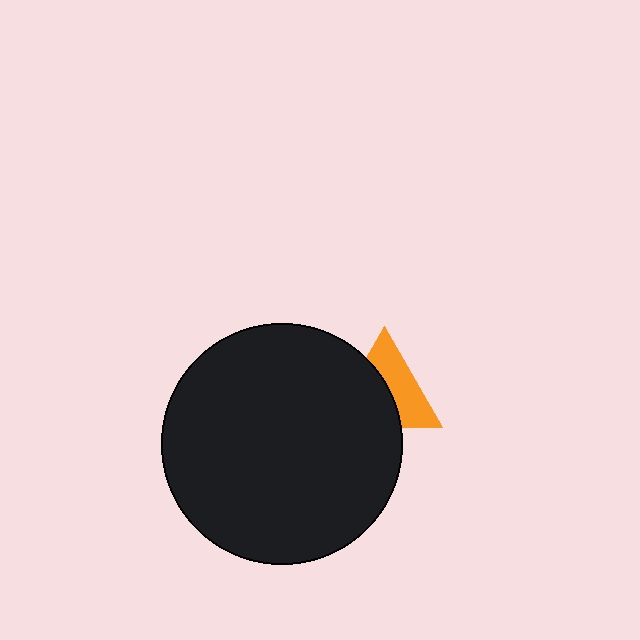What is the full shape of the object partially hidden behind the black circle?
The partially hidden object is an orange triangle.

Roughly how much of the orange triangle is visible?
About half of it is visible (roughly 50%).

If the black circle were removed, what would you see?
You would see the complete orange triangle.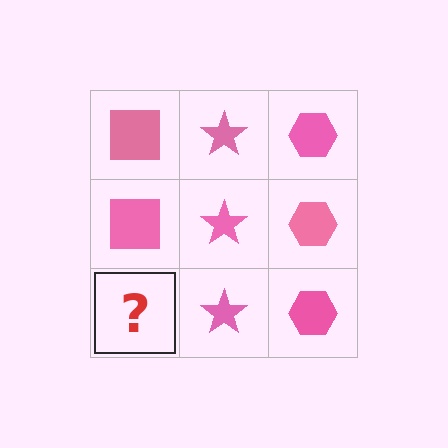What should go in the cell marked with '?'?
The missing cell should contain a pink square.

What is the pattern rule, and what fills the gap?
The rule is that each column has a consistent shape. The gap should be filled with a pink square.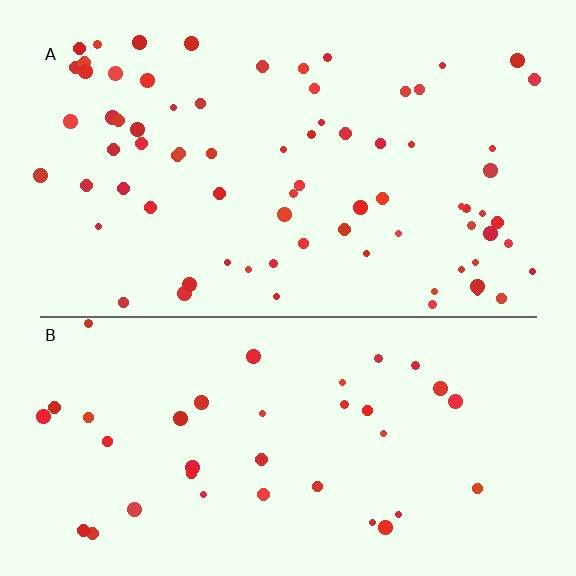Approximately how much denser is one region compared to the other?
Approximately 2.0× — region A over region B.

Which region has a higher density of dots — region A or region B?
A (the top).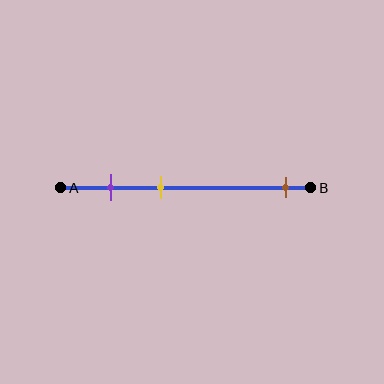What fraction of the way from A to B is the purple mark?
The purple mark is approximately 20% (0.2) of the way from A to B.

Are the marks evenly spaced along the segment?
No, the marks are not evenly spaced.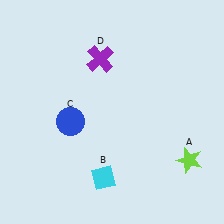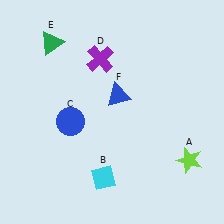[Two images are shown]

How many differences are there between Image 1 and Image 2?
There are 2 differences between the two images.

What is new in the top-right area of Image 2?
A blue triangle (F) was added in the top-right area of Image 2.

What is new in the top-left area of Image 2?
A green triangle (E) was added in the top-left area of Image 2.